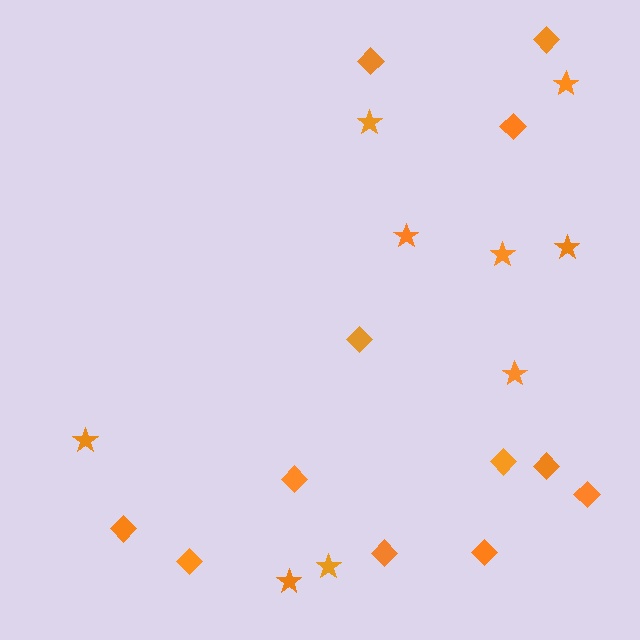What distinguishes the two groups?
There are 2 groups: one group of stars (9) and one group of diamonds (12).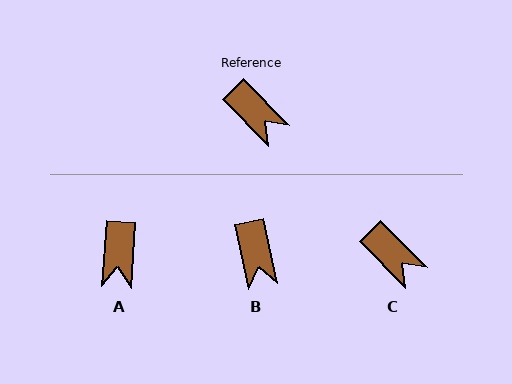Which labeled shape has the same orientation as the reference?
C.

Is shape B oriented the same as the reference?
No, it is off by about 33 degrees.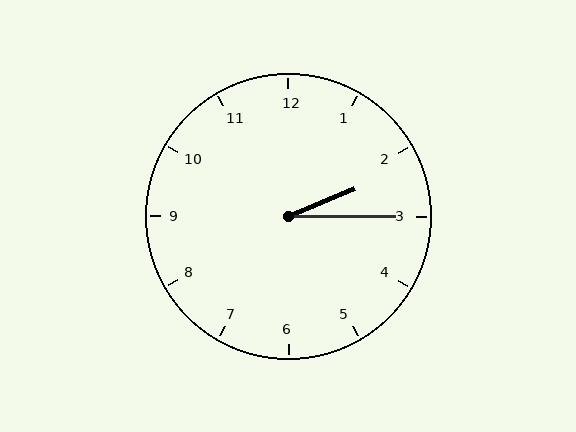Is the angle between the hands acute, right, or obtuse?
It is acute.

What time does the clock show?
2:15.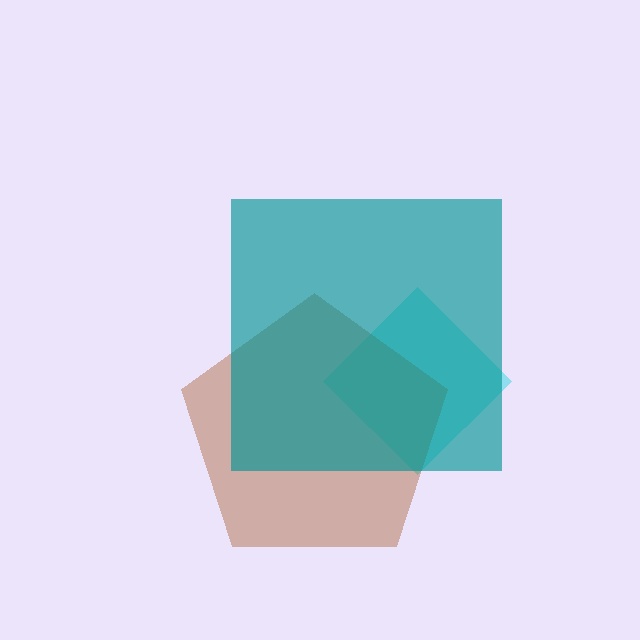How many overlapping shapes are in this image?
There are 3 overlapping shapes in the image.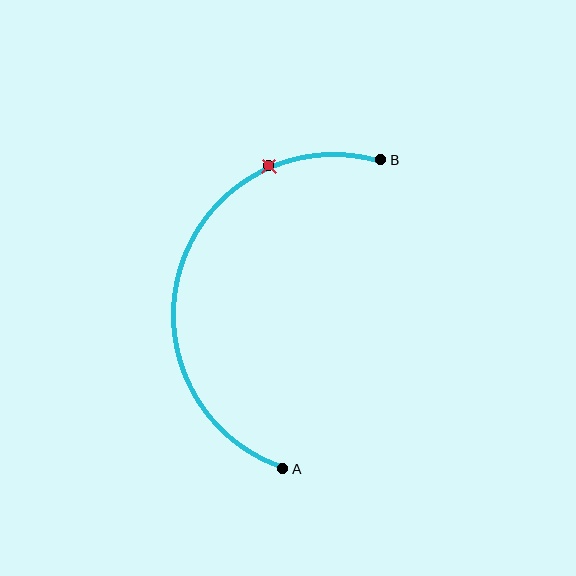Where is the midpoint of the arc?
The arc midpoint is the point on the curve farthest from the straight line joining A and B. It sits to the left of that line.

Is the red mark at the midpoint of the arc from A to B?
No. The red mark lies on the arc but is closer to endpoint B. The arc midpoint would be at the point on the curve equidistant along the arc from both A and B.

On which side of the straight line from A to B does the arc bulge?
The arc bulges to the left of the straight line connecting A and B.